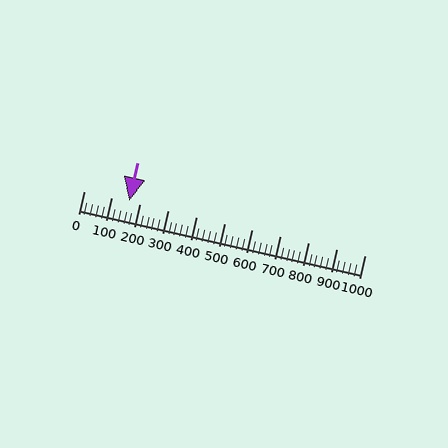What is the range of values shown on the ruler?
The ruler shows values from 0 to 1000.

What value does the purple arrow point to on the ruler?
The purple arrow points to approximately 160.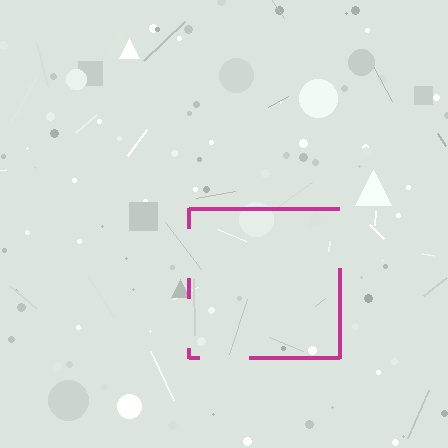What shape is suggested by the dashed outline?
The dashed outline suggests a square.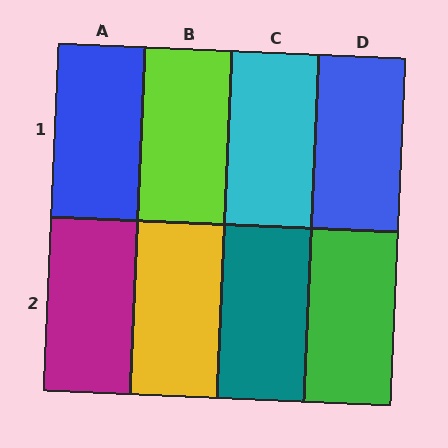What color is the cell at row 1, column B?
Lime.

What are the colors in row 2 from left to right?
Magenta, yellow, teal, green.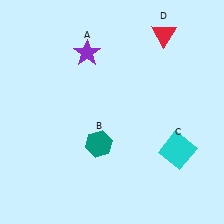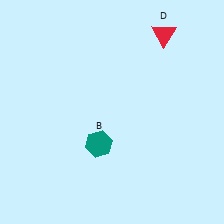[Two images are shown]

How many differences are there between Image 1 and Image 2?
There are 2 differences between the two images.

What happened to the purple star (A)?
The purple star (A) was removed in Image 2. It was in the top-left area of Image 1.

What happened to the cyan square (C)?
The cyan square (C) was removed in Image 2. It was in the bottom-right area of Image 1.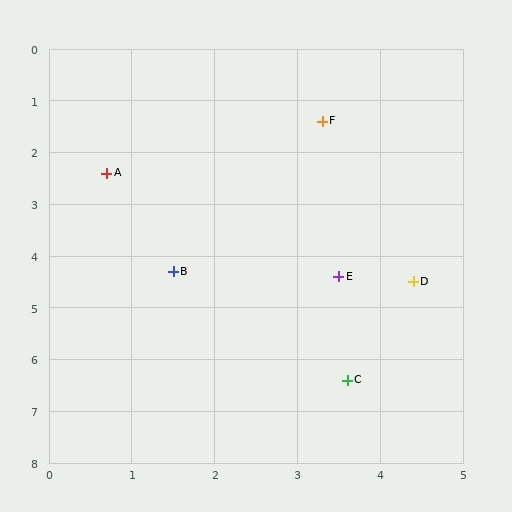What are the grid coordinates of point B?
Point B is at approximately (1.5, 4.3).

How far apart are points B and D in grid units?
Points B and D are about 2.9 grid units apart.